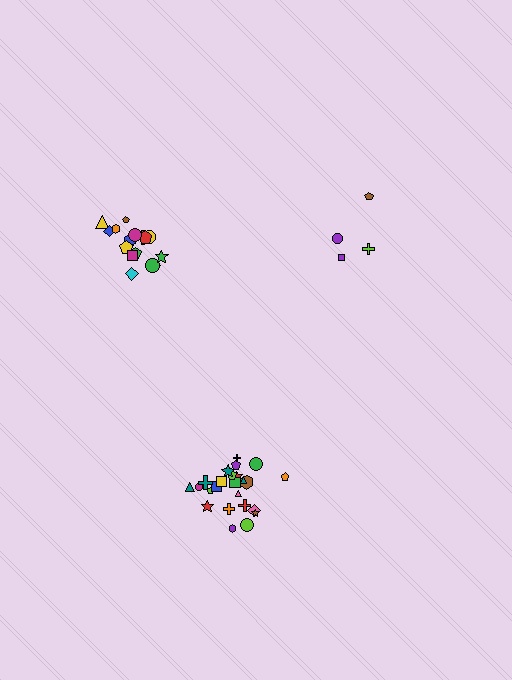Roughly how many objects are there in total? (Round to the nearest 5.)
Roughly 45 objects in total.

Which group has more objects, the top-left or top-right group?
The top-left group.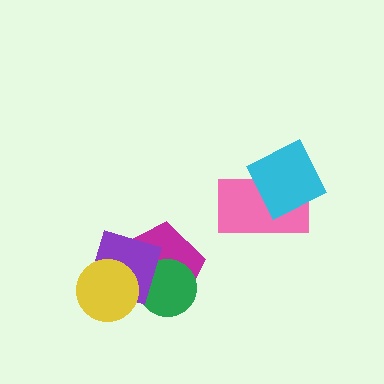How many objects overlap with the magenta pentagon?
3 objects overlap with the magenta pentagon.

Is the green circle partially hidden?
Yes, it is partially covered by another shape.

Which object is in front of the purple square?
The yellow circle is in front of the purple square.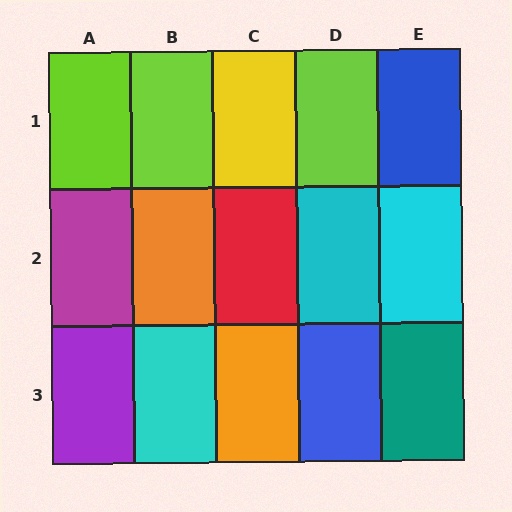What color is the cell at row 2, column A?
Magenta.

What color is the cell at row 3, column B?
Cyan.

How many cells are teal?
1 cell is teal.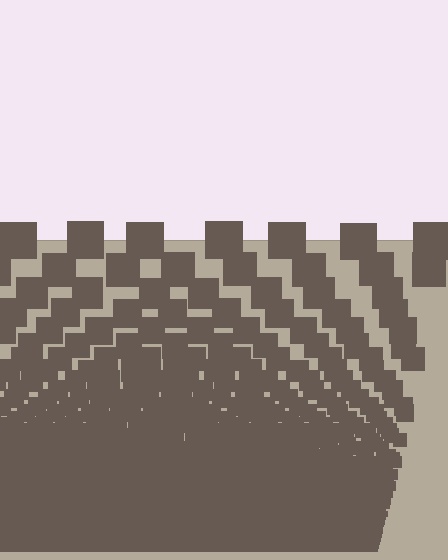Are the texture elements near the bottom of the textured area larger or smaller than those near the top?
Smaller. The gradient is inverted — elements near the bottom are smaller and denser.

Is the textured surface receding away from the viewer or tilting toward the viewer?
The surface appears to tilt toward the viewer. Texture elements get larger and sparser toward the top.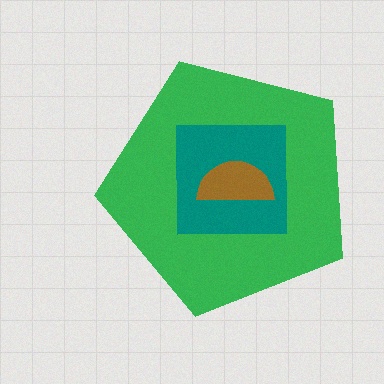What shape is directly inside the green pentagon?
The teal square.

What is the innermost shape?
The brown semicircle.